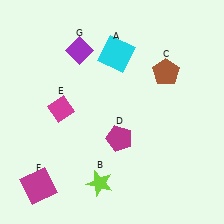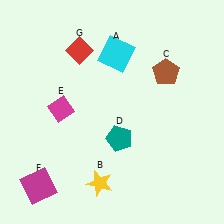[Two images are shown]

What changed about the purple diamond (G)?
In Image 1, G is purple. In Image 2, it changed to red.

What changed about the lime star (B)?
In Image 1, B is lime. In Image 2, it changed to yellow.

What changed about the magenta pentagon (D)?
In Image 1, D is magenta. In Image 2, it changed to teal.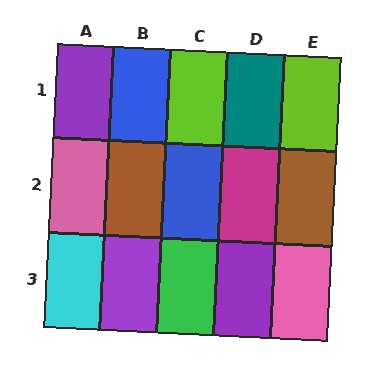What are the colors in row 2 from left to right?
Pink, brown, blue, magenta, brown.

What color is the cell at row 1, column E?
Lime.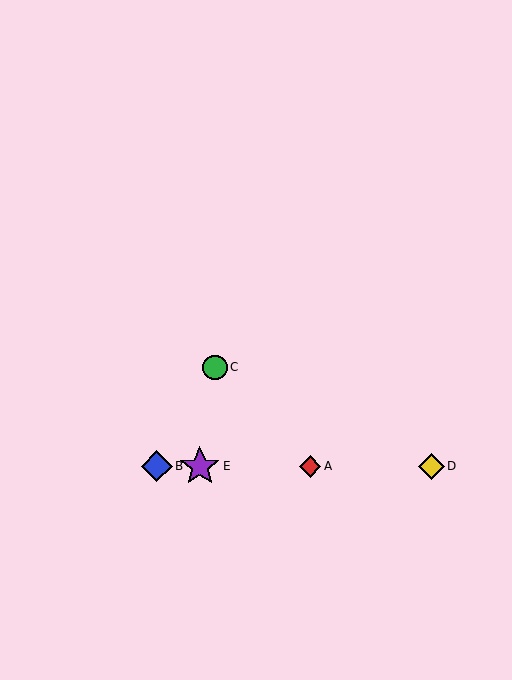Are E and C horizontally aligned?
No, E is at y≈466 and C is at y≈367.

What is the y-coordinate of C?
Object C is at y≈367.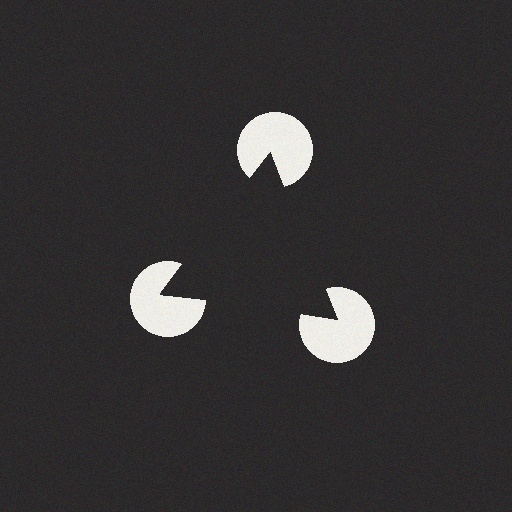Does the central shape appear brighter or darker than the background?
It typically appears slightly darker than the background, even though no actual brightness change is drawn.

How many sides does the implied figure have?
3 sides.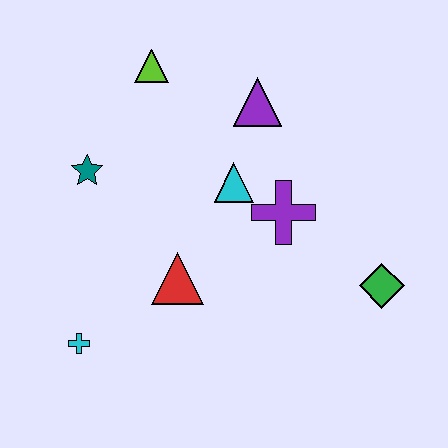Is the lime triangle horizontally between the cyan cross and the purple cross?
Yes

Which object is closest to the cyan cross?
The red triangle is closest to the cyan cross.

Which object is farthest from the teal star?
The green diamond is farthest from the teal star.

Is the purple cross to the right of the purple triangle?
Yes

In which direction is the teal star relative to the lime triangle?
The teal star is below the lime triangle.